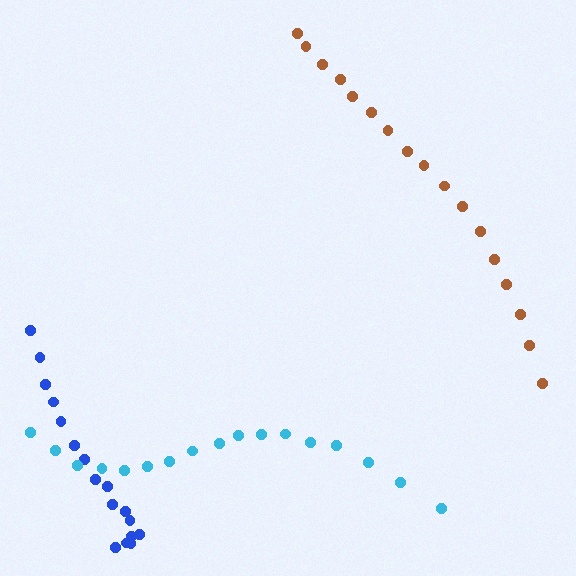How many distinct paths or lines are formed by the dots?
There are 3 distinct paths.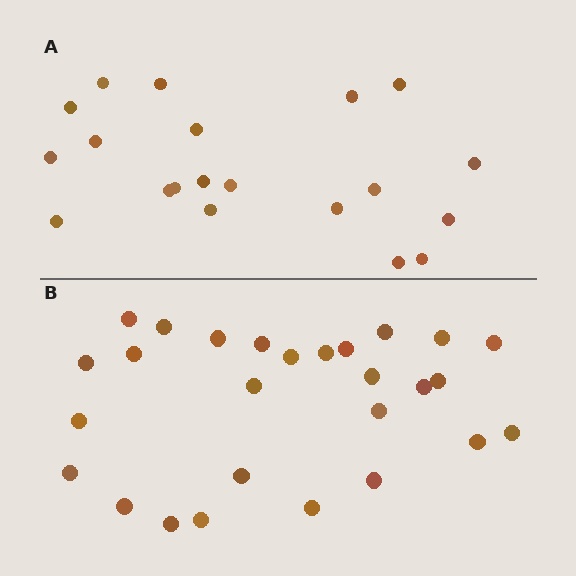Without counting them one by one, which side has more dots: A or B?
Region B (the bottom region) has more dots.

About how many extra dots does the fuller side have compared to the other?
Region B has roughly 8 or so more dots than region A.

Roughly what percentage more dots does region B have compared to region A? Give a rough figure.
About 35% more.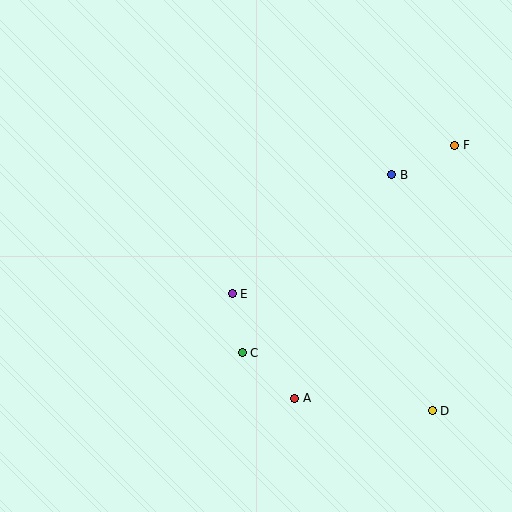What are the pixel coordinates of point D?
Point D is at (432, 411).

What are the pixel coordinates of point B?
Point B is at (392, 175).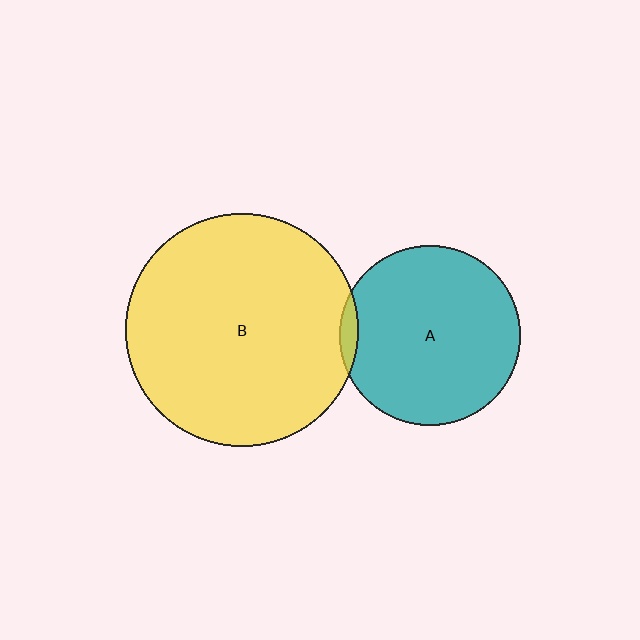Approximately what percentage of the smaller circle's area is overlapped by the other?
Approximately 5%.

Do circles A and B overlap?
Yes.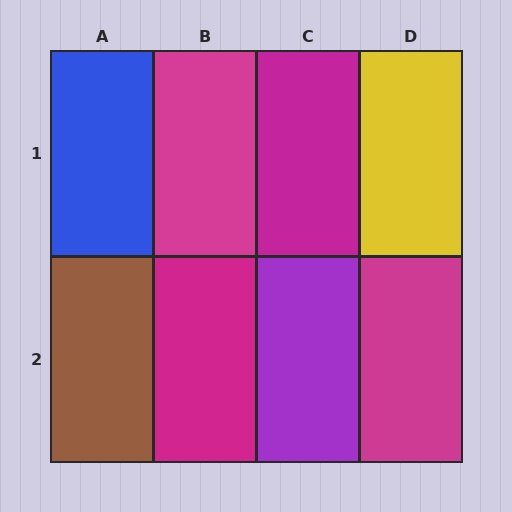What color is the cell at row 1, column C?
Magenta.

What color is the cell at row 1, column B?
Magenta.